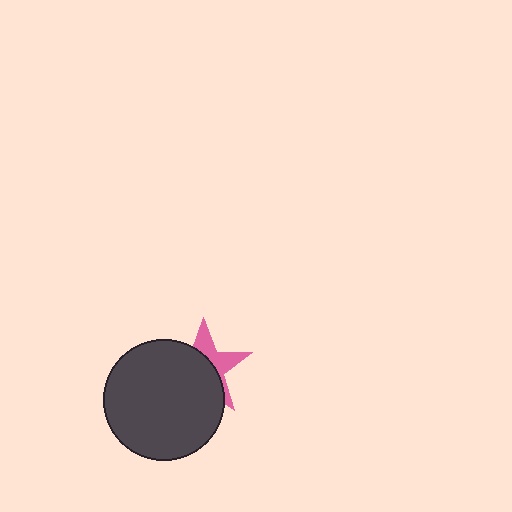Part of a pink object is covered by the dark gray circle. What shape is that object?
It is a star.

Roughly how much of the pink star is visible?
A small part of it is visible (roughly 38%).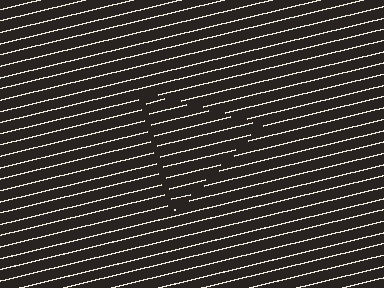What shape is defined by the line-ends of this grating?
An illusory triangle. The interior of the shape contains the same grating, shifted by half a period — the contour is defined by the phase discontinuity where line-ends from the inner and outer gratings abut.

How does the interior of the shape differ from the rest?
The interior of the shape contains the same grating, shifted by half a period — the contour is defined by the phase discontinuity where line-ends from the inner and outer gratings abut.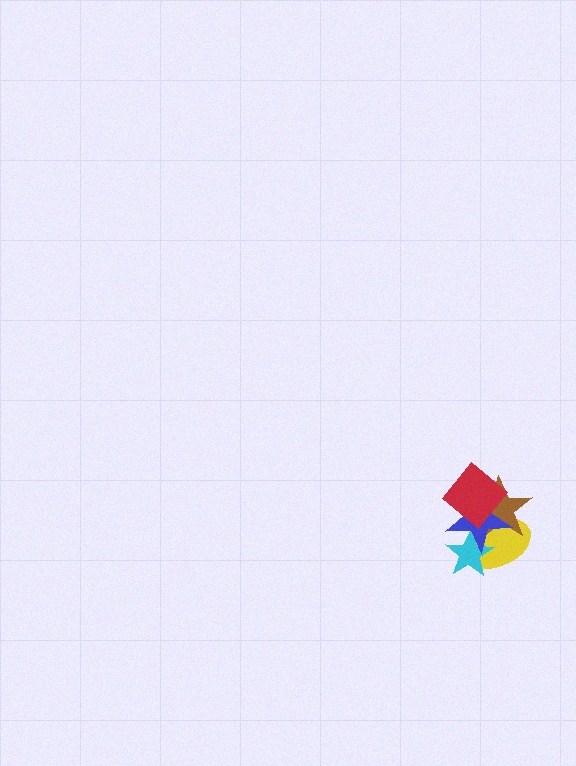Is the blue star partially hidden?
Yes, it is partially covered by another shape.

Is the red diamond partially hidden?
No, no other shape covers it.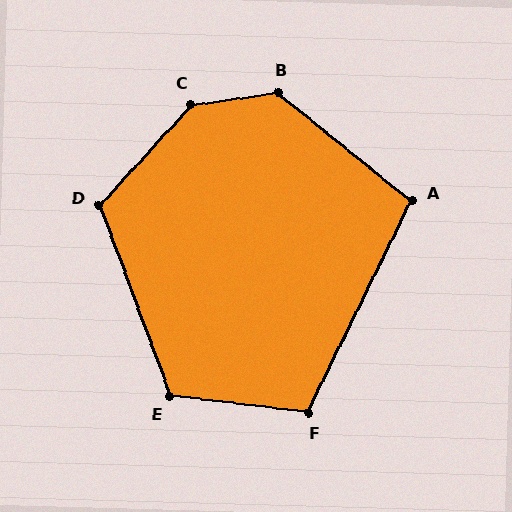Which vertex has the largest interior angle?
C, at approximately 140 degrees.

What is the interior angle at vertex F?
Approximately 109 degrees (obtuse).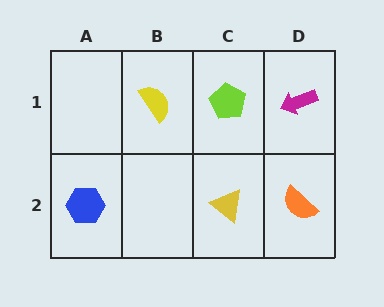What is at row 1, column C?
A lime pentagon.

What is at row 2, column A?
A blue hexagon.